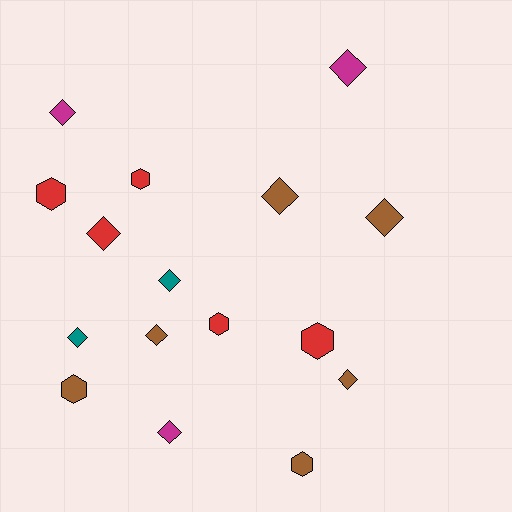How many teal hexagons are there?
There are no teal hexagons.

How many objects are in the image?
There are 16 objects.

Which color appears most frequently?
Brown, with 6 objects.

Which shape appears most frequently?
Diamond, with 10 objects.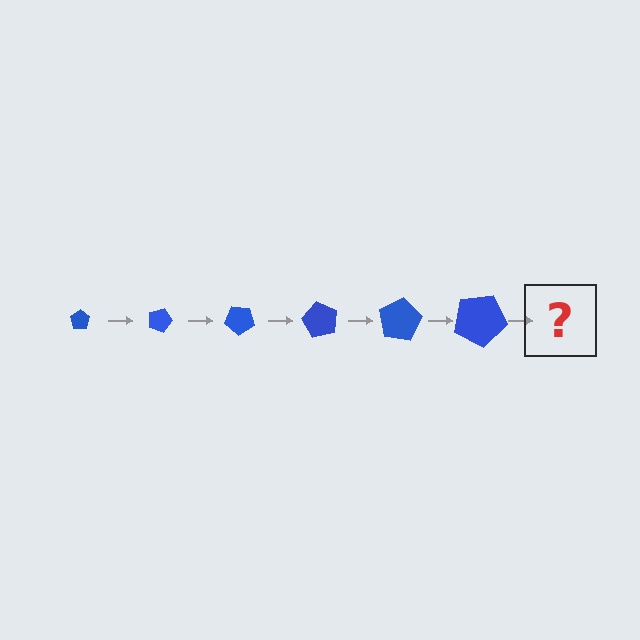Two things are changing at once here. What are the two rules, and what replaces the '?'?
The two rules are that the pentagon grows larger each step and it rotates 20 degrees each step. The '?' should be a pentagon, larger than the previous one and rotated 120 degrees from the start.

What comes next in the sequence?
The next element should be a pentagon, larger than the previous one and rotated 120 degrees from the start.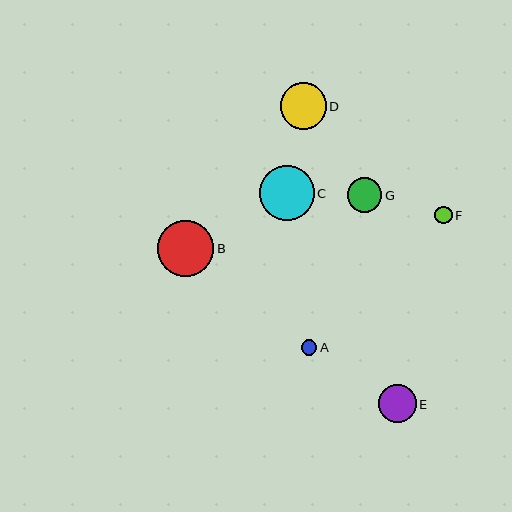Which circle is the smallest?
Circle A is the smallest with a size of approximately 16 pixels.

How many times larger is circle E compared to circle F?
Circle E is approximately 2.2 times the size of circle F.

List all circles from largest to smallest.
From largest to smallest: B, C, D, E, G, F, A.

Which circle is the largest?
Circle B is the largest with a size of approximately 56 pixels.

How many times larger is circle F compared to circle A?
Circle F is approximately 1.1 times the size of circle A.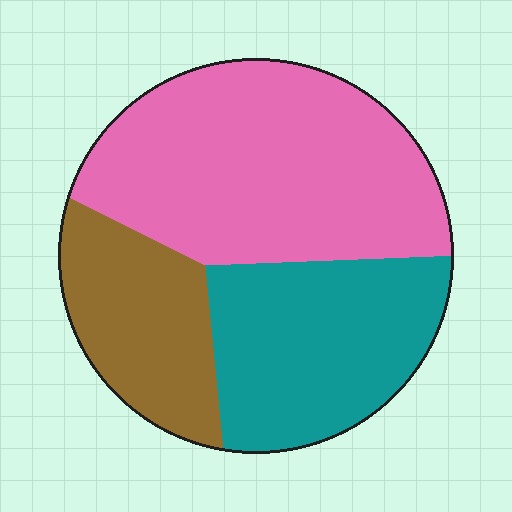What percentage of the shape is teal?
Teal takes up between a sixth and a third of the shape.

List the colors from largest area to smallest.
From largest to smallest: pink, teal, brown.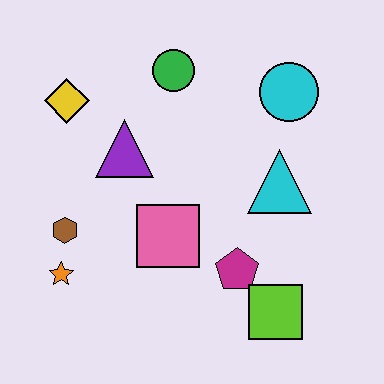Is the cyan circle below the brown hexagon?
No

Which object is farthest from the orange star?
The cyan circle is farthest from the orange star.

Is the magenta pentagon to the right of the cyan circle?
No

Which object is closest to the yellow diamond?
The purple triangle is closest to the yellow diamond.